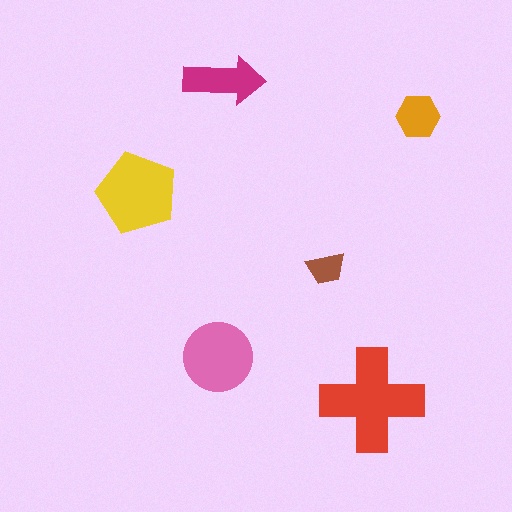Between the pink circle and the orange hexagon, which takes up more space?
The pink circle.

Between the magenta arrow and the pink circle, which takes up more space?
The pink circle.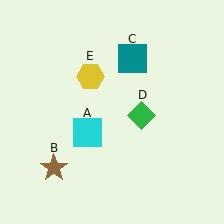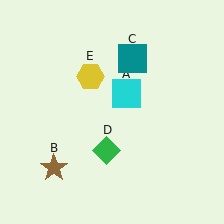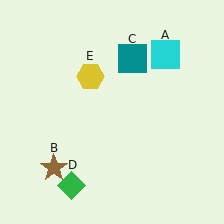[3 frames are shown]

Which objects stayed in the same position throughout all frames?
Brown star (object B) and teal square (object C) and yellow hexagon (object E) remained stationary.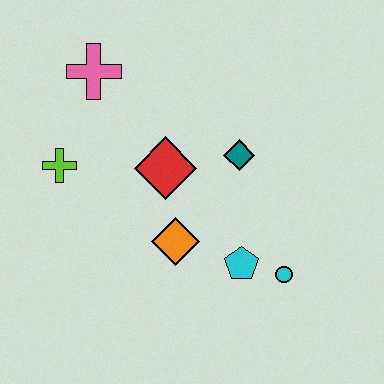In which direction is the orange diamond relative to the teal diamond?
The orange diamond is below the teal diamond.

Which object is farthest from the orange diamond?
The pink cross is farthest from the orange diamond.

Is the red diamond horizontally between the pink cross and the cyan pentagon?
Yes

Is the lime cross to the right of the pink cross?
No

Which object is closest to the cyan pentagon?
The cyan circle is closest to the cyan pentagon.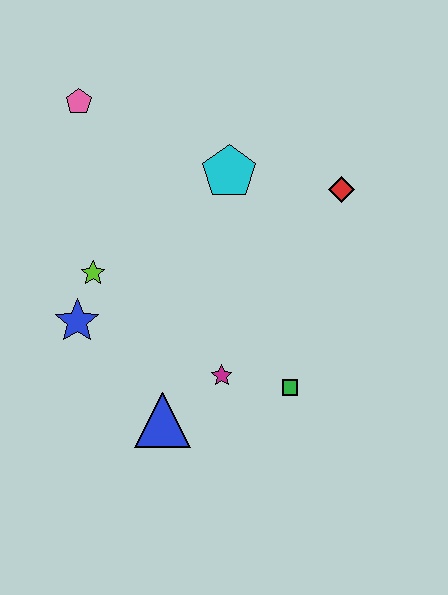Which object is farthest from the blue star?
The red diamond is farthest from the blue star.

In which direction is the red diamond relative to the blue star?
The red diamond is to the right of the blue star.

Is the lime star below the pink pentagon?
Yes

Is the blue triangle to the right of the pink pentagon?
Yes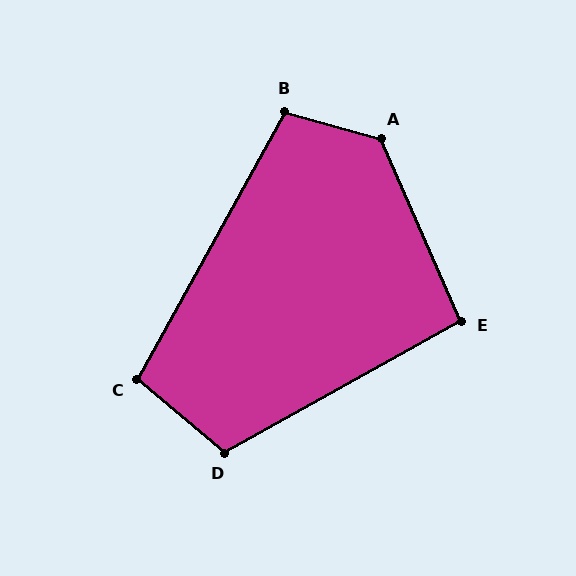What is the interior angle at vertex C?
Approximately 101 degrees (obtuse).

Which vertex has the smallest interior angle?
E, at approximately 96 degrees.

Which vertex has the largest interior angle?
A, at approximately 129 degrees.